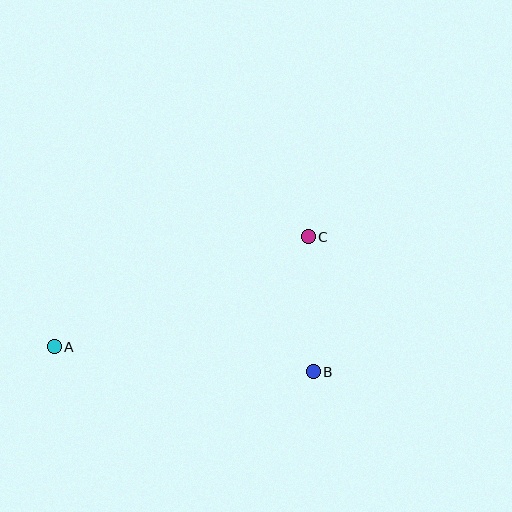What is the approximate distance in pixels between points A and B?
The distance between A and B is approximately 260 pixels.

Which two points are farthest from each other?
Points A and C are farthest from each other.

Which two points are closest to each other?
Points B and C are closest to each other.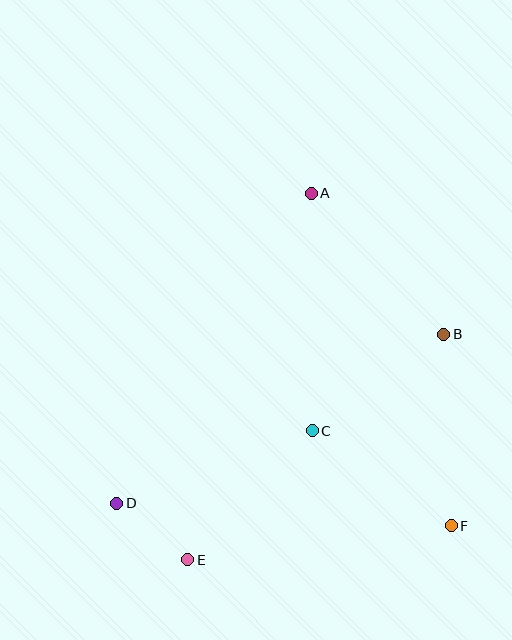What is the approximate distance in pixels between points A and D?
The distance between A and D is approximately 366 pixels.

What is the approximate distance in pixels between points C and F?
The distance between C and F is approximately 168 pixels.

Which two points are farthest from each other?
Points A and E are farthest from each other.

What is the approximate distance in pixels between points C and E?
The distance between C and E is approximately 180 pixels.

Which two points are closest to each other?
Points D and E are closest to each other.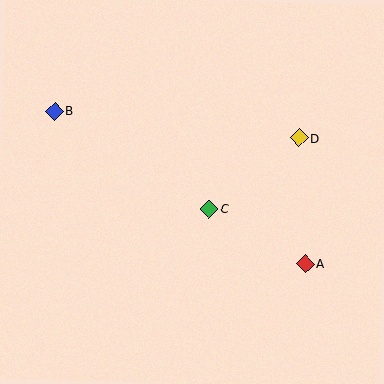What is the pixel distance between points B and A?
The distance between B and A is 293 pixels.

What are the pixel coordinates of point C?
Point C is at (209, 209).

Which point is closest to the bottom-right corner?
Point A is closest to the bottom-right corner.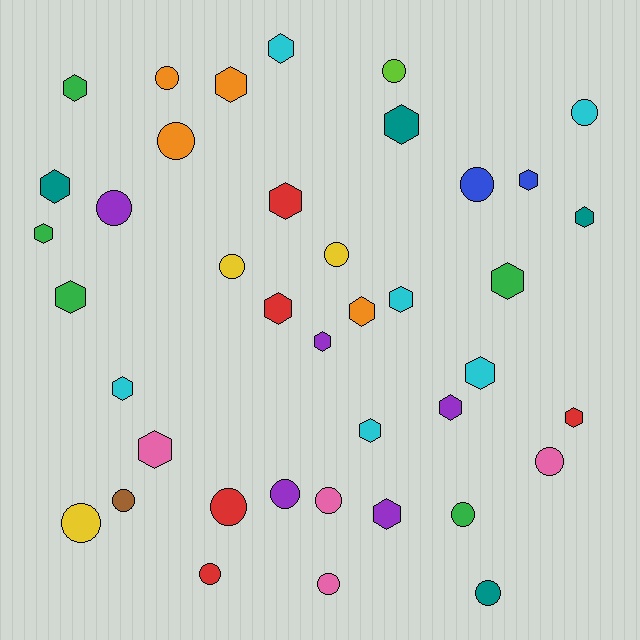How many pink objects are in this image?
There are 4 pink objects.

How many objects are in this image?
There are 40 objects.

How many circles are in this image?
There are 18 circles.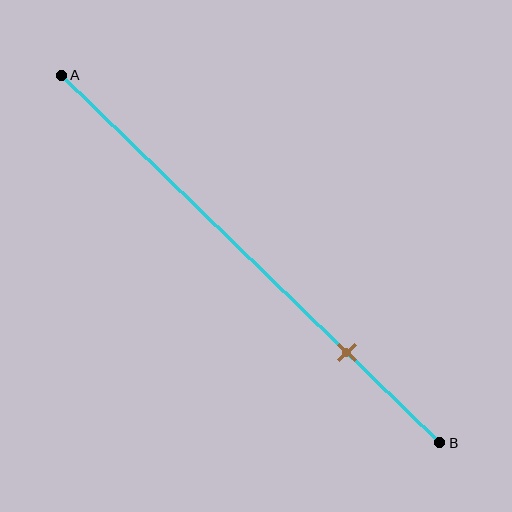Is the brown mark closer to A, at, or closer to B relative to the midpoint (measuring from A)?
The brown mark is closer to point B than the midpoint of segment AB.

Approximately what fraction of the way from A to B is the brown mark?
The brown mark is approximately 75% of the way from A to B.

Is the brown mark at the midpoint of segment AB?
No, the mark is at about 75% from A, not at the 50% midpoint.